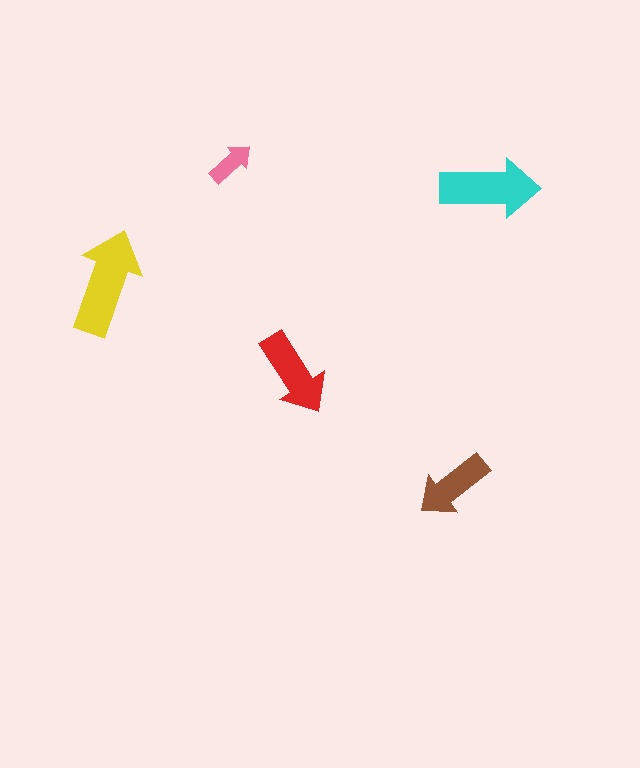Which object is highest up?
The pink arrow is topmost.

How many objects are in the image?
There are 5 objects in the image.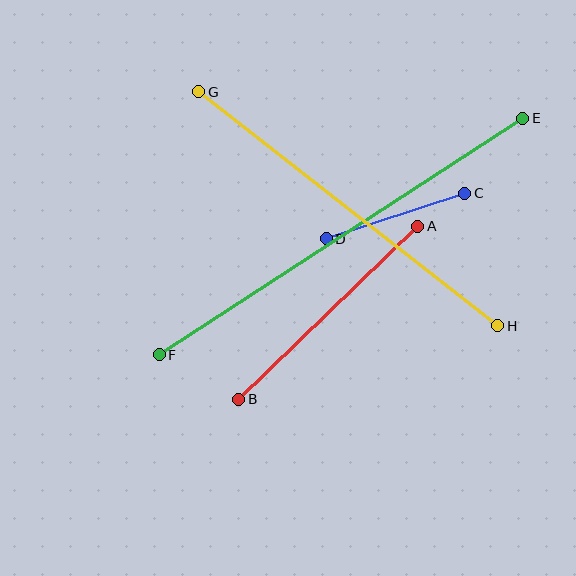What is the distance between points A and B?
The distance is approximately 249 pixels.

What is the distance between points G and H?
The distance is approximately 380 pixels.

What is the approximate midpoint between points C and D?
The midpoint is at approximately (396, 216) pixels.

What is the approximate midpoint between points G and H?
The midpoint is at approximately (348, 209) pixels.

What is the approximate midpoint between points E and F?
The midpoint is at approximately (341, 236) pixels.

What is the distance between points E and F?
The distance is approximately 433 pixels.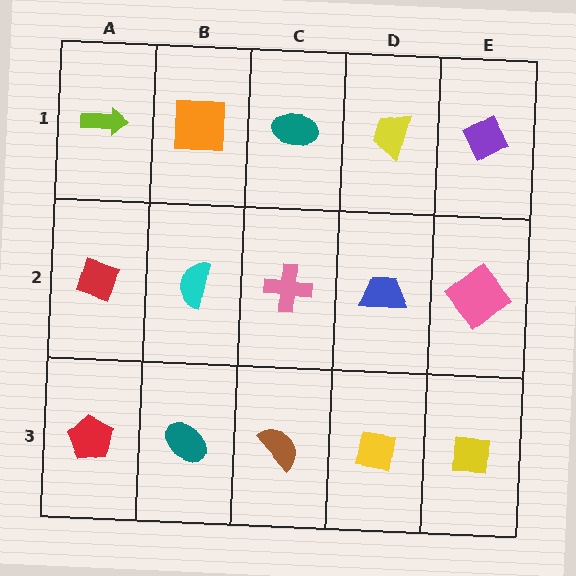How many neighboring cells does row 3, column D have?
3.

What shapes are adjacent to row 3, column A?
A red diamond (row 2, column A), a teal ellipse (row 3, column B).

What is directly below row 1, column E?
A pink diamond.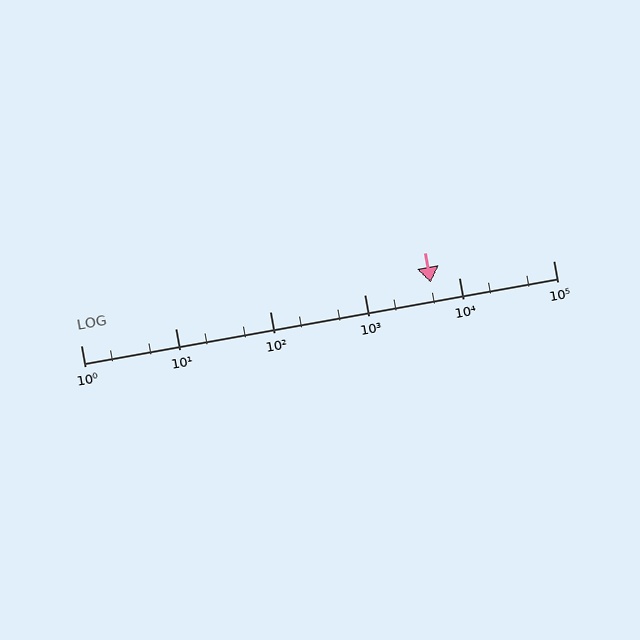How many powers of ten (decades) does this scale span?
The scale spans 5 decades, from 1 to 100000.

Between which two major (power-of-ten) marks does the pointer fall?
The pointer is between 1000 and 10000.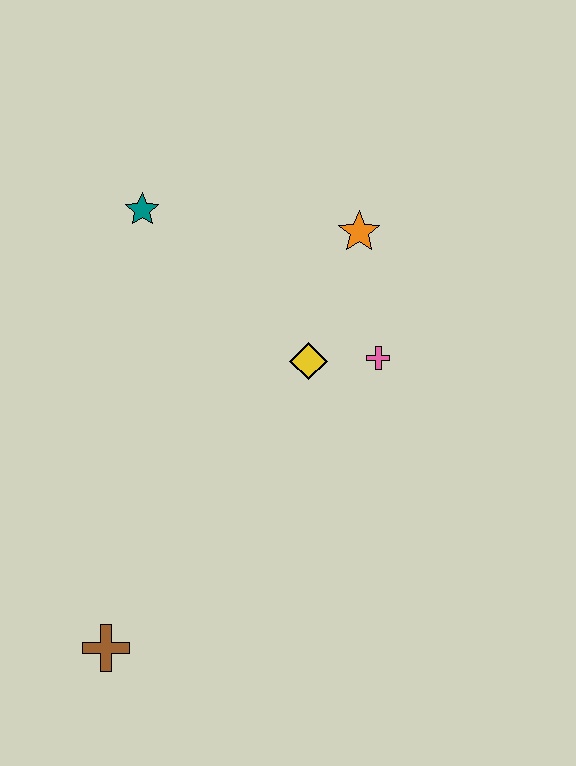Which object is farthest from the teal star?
The brown cross is farthest from the teal star.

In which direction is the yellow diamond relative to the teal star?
The yellow diamond is to the right of the teal star.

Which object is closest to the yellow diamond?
The pink cross is closest to the yellow diamond.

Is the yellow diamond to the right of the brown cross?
Yes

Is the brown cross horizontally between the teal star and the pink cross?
No